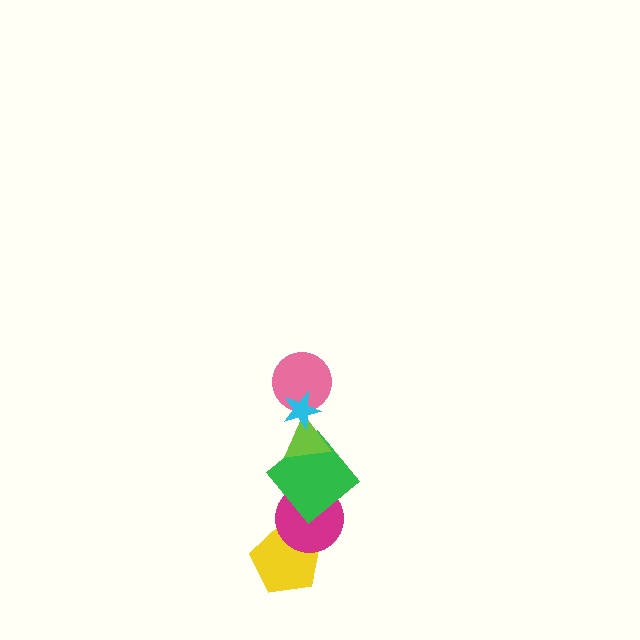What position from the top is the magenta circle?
The magenta circle is 5th from the top.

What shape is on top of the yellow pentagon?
The magenta circle is on top of the yellow pentagon.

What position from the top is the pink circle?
The pink circle is 2nd from the top.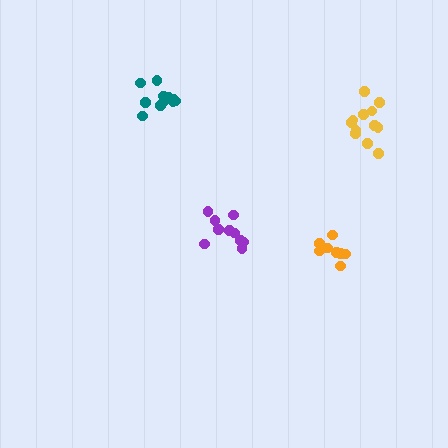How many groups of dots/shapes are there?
There are 4 groups.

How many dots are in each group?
Group 1: 10 dots, Group 2: 12 dots, Group 3: 8 dots, Group 4: 11 dots (41 total).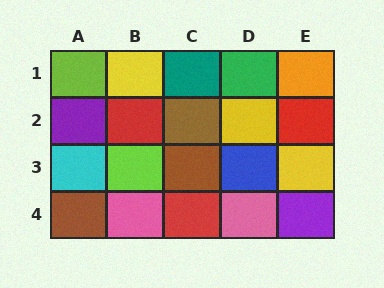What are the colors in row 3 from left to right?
Cyan, lime, brown, blue, yellow.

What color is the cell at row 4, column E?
Purple.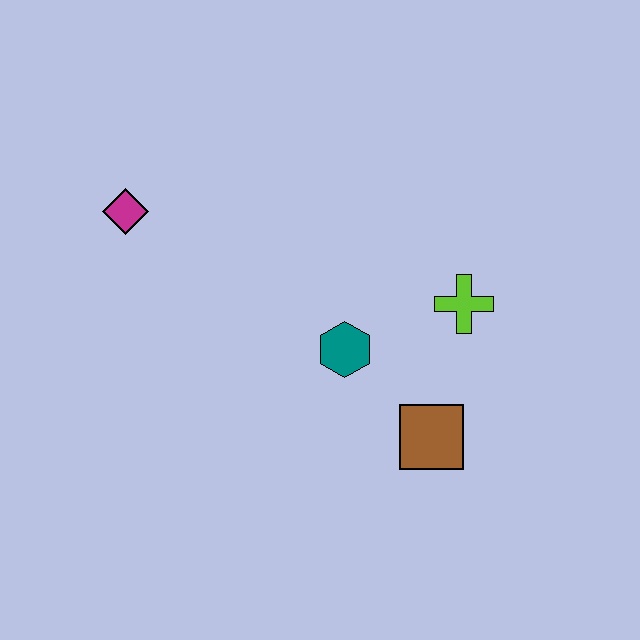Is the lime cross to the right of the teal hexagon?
Yes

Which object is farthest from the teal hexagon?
The magenta diamond is farthest from the teal hexagon.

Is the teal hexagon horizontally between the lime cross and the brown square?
No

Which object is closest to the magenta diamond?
The teal hexagon is closest to the magenta diamond.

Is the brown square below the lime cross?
Yes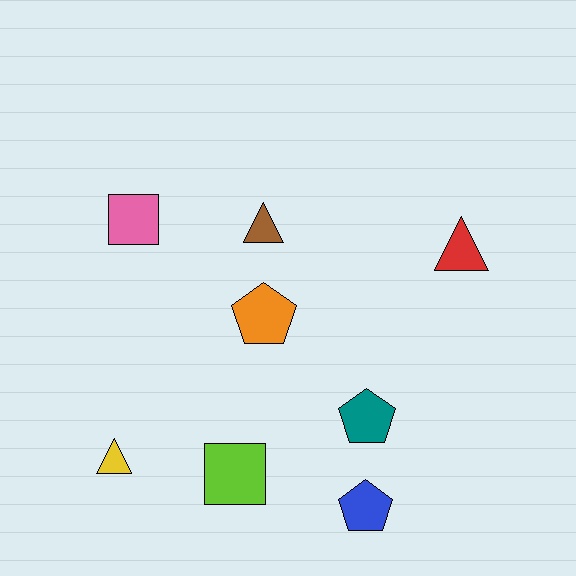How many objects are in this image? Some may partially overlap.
There are 8 objects.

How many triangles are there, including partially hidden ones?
There are 3 triangles.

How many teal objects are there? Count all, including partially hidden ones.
There is 1 teal object.